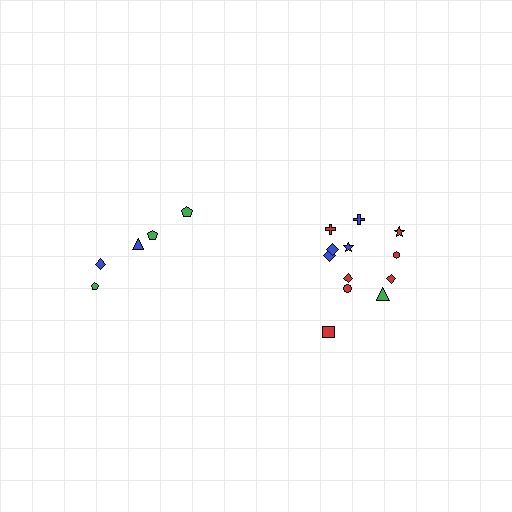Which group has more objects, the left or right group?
The right group.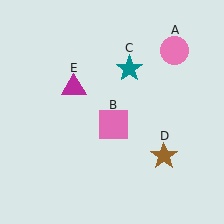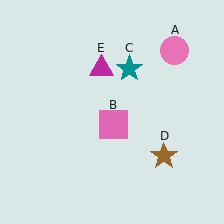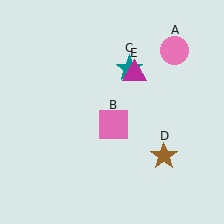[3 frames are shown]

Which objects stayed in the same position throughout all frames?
Pink circle (object A) and pink square (object B) and teal star (object C) and brown star (object D) remained stationary.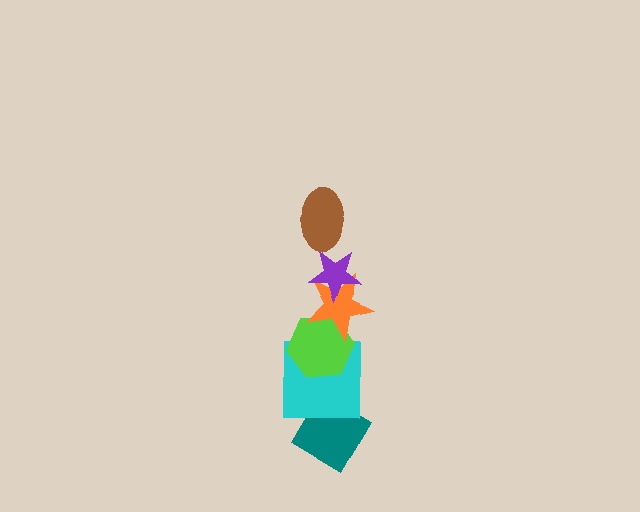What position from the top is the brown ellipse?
The brown ellipse is 1st from the top.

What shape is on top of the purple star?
The brown ellipse is on top of the purple star.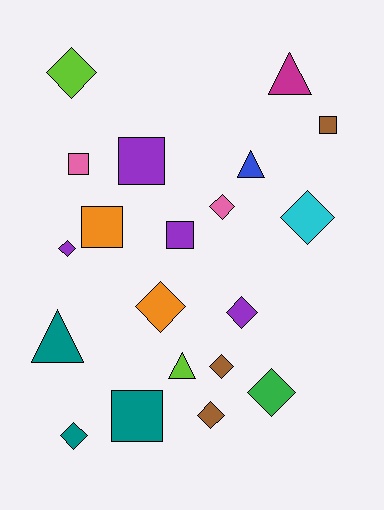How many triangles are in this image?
There are 4 triangles.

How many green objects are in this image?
There is 1 green object.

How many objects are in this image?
There are 20 objects.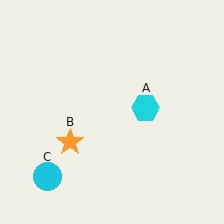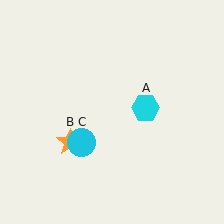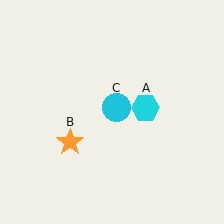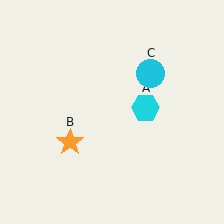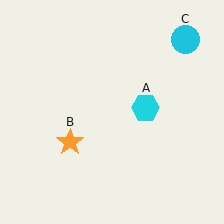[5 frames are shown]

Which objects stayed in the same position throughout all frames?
Cyan hexagon (object A) and orange star (object B) remained stationary.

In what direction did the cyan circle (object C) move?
The cyan circle (object C) moved up and to the right.